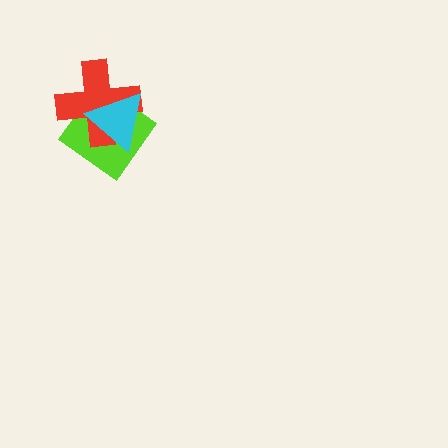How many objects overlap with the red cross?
2 objects overlap with the red cross.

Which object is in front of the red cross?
The cyan triangle is in front of the red cross.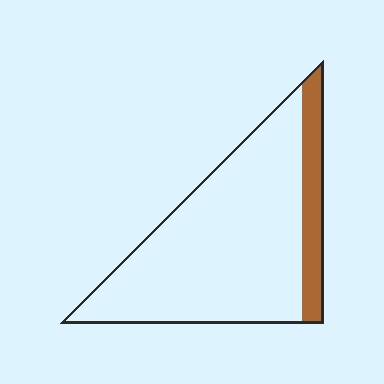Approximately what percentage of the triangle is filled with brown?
Approximately 15%.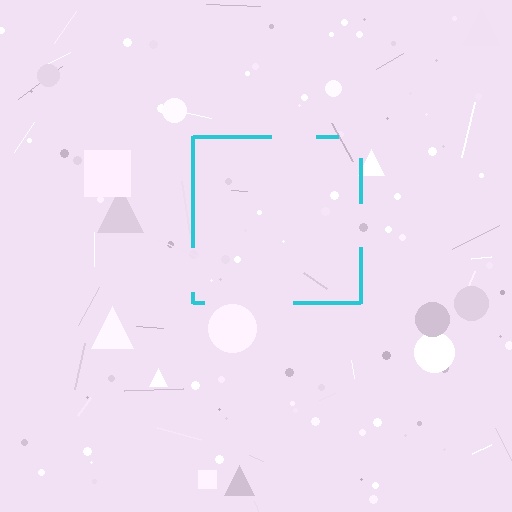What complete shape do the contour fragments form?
The contour fragments form a square.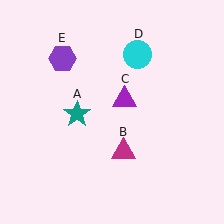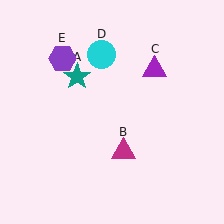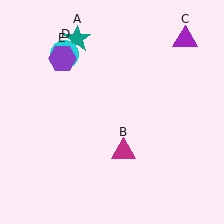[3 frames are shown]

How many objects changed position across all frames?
3 objects changed position: teal star (object A), purple triangle (object C), cyan circle (object D).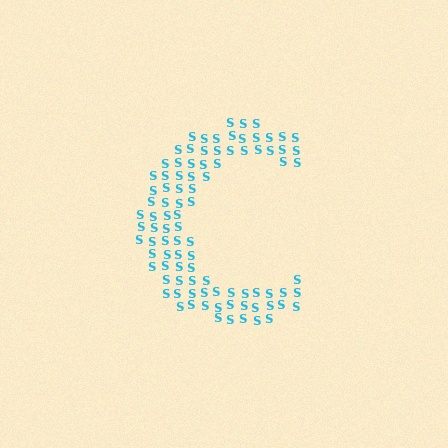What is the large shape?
The large shape is the letter C.